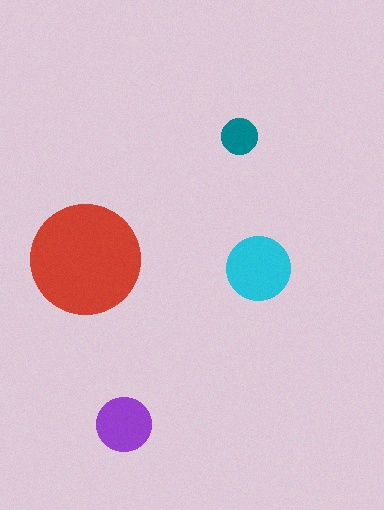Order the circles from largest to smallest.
the red one, the cyan one, the purple one, the teal one.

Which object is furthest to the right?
The cyan circle is rightmost.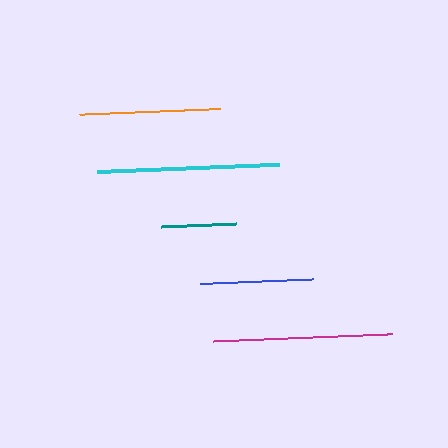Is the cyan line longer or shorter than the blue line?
The cyan line is longer than the blue line.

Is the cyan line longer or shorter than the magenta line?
The cyan line is longer than the magenta line.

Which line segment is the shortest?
The teal line is the shortest at approximately 75 pixels.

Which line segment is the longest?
The cyan line is the longest at approximately 181 pixels.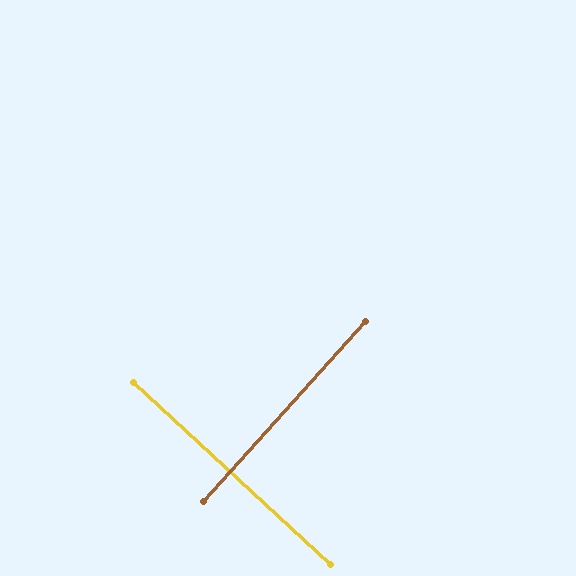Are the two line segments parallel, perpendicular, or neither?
Perpendicular — they meet at approximately 89°.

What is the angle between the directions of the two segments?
Approximately 89 degrees.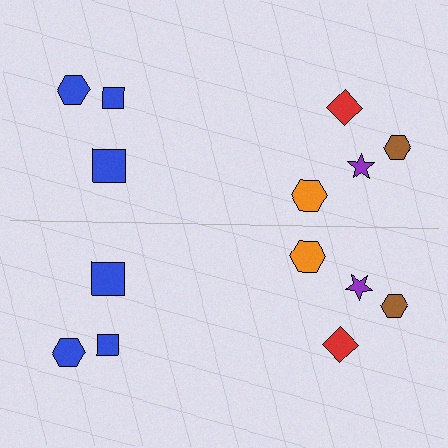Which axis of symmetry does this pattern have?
The pattern has a horizontal axis of symmetry running through the center of the image.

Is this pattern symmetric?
Yes, this pattern has bilateral (reflection) symmetry.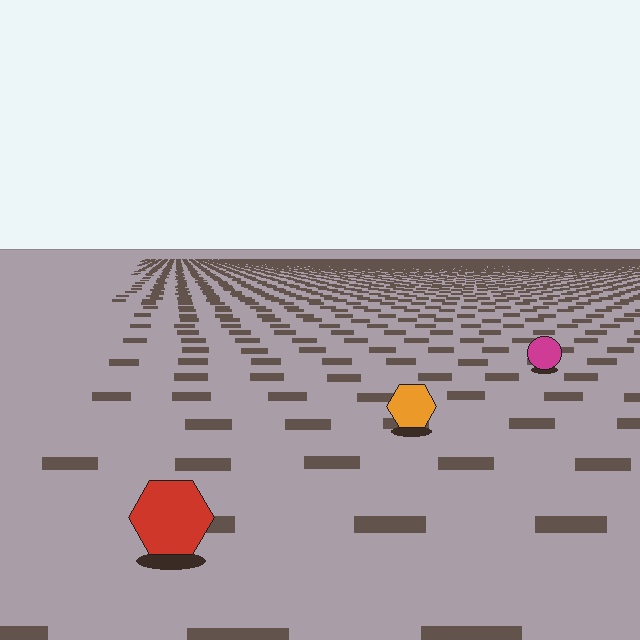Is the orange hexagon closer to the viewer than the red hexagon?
No. The red hexagon is closer — you can tell from the texture gradient: the ground texture is coarser near it.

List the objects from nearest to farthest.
From nearest to farthest: the red hexagon, the orange hexagon, the magenta circle.